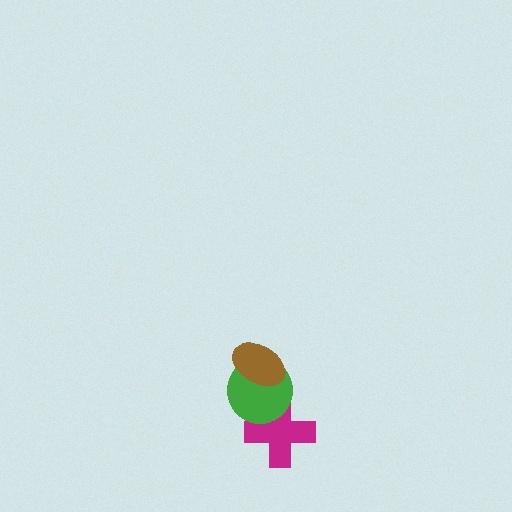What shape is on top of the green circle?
The brown ellipse is on top of the green circle.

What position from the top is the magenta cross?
The magenta cross is 3rd from the top.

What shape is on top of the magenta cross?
The green circle is on top of the magenta cross.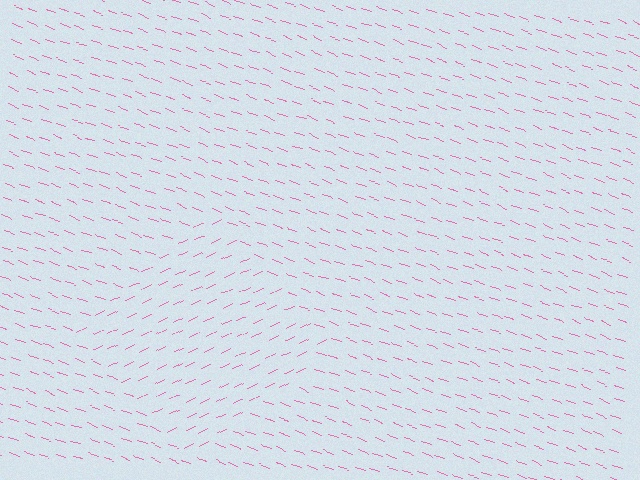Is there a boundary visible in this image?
Yes, there is a texture boundary formed by a change in line orientation.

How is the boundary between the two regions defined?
The boundary is defined purely by a change in line orientation (approximately 45 degrees difference). All lines are the same color and thickness.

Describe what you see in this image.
The image is filled with small pink line segments. A diamond region in the image has lines oriented differently from the surrounding lines, creating a visible texture boundary.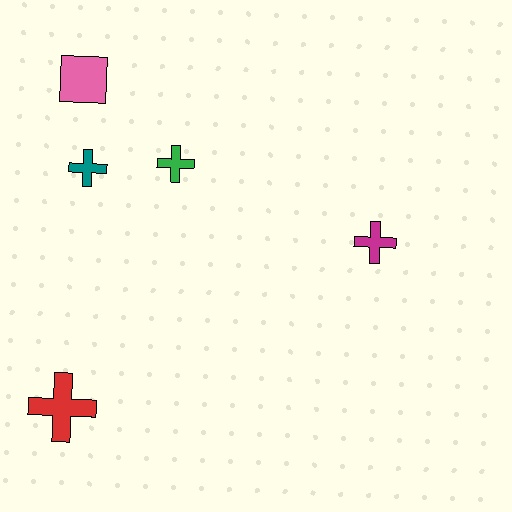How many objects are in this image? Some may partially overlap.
There are 5 objects.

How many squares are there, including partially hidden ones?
There is 1 square.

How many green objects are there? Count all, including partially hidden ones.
There is 1 green object.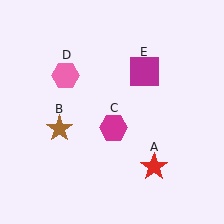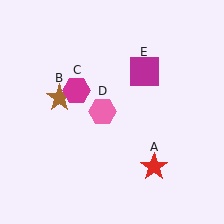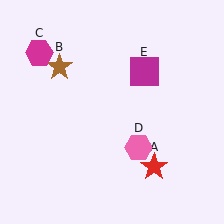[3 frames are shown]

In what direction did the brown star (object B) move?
The brown star (object B) moved up.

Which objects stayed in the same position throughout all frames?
Red star (object A) and magenta square (object E) remained stationary.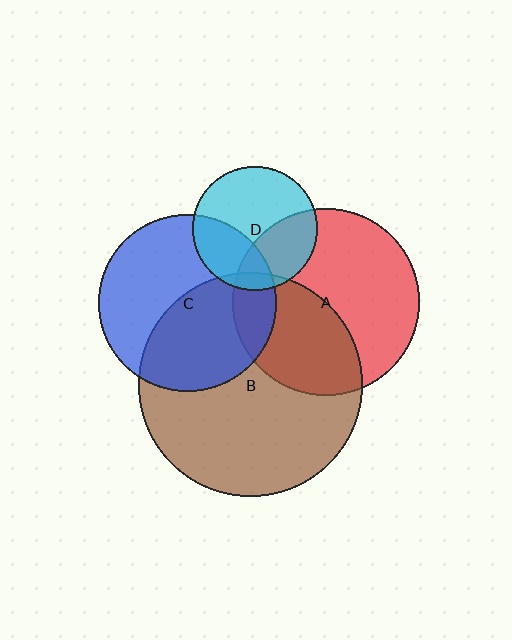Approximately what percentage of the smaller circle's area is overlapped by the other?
Approximately 35%.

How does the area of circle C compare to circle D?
Approximately 2.0 times.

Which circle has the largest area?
Circle B (brown).